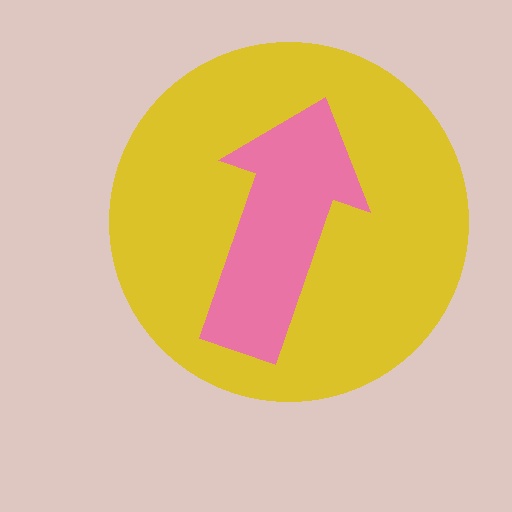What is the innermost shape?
The pink arrow.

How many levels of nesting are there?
2.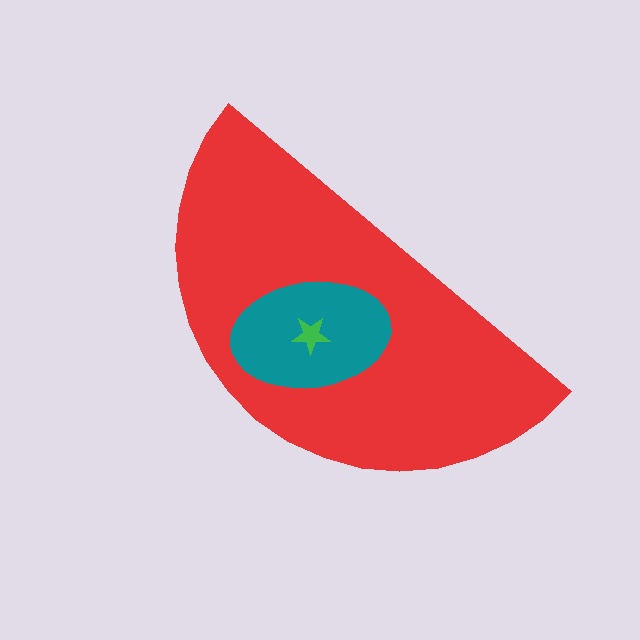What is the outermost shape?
The red semicircle.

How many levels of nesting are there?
3.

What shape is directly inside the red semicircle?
The teal ellipse.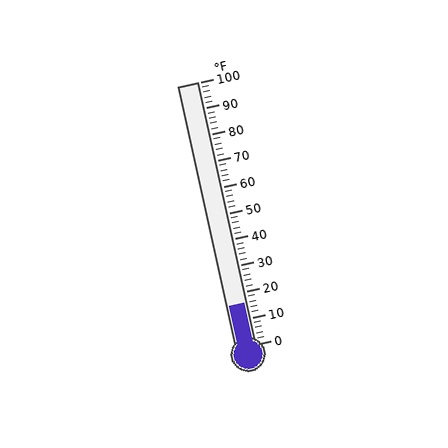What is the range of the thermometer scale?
The thermometer scale ranges from 0°F to 100°F.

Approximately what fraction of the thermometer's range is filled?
The thermometer is filled to approximately 15% of its range.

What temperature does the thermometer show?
The thermometer shows approximately 16°F.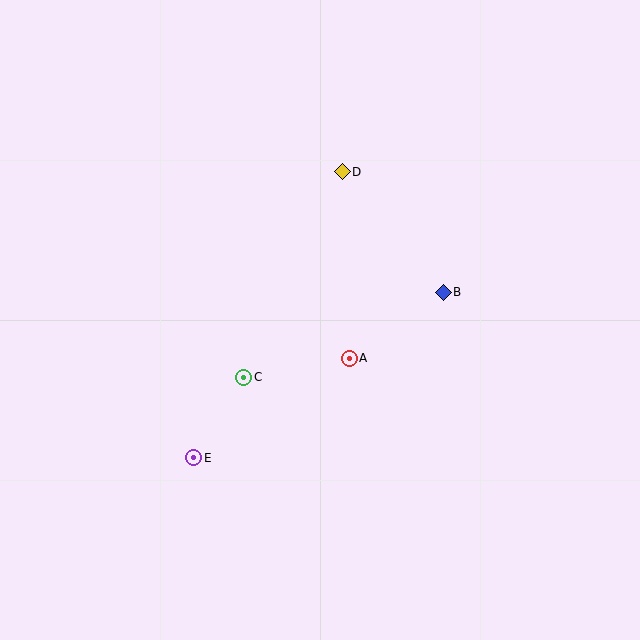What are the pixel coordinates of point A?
Point A is at (349, 358).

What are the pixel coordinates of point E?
Point E is at (194, 458).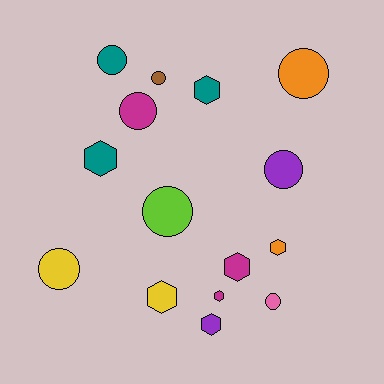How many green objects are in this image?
There are no green objects.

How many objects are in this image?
There are 15 objects.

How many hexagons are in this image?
There are 7 hexagons.